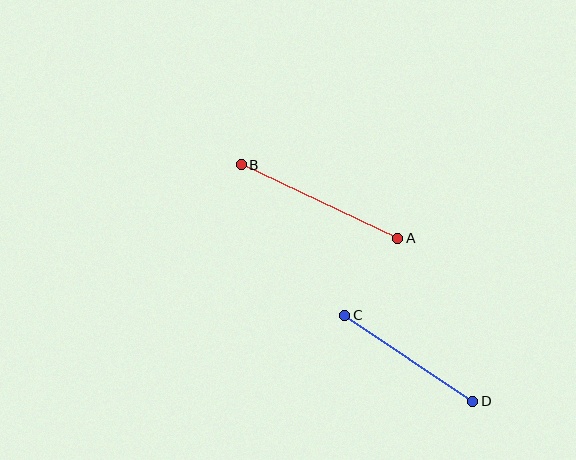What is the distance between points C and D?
The distance is approximately 154 pixels.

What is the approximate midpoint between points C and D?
The midpoint is at approximately (409, 358) pixels.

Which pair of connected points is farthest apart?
Points A and B are farthest apart.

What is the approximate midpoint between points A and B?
The midpoint is at approximately (320, 201) pixels.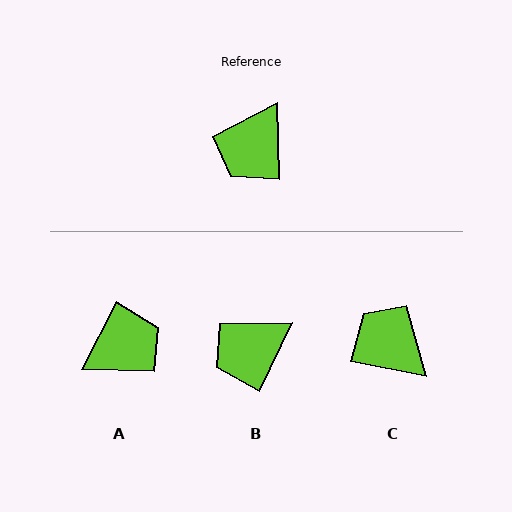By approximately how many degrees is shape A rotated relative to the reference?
Approximately 151 degrees counter-clockwise.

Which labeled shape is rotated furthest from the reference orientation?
A, about 151 degrees away.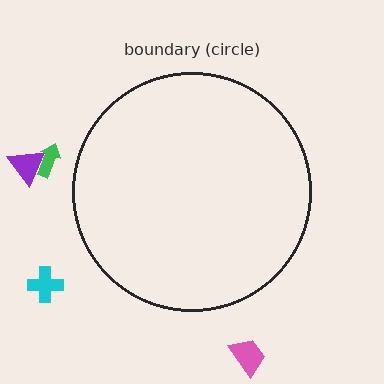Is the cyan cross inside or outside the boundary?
Outside.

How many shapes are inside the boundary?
0 inside, 4 outside.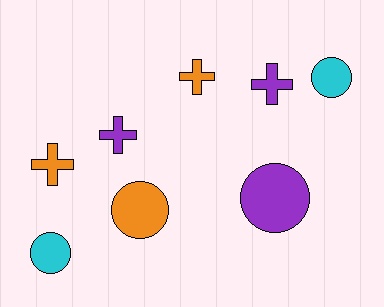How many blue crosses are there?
There are no blue crosses.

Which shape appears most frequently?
Cross, with 4 objects.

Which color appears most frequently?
Orange, with 3 objects.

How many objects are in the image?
There are 8 objects.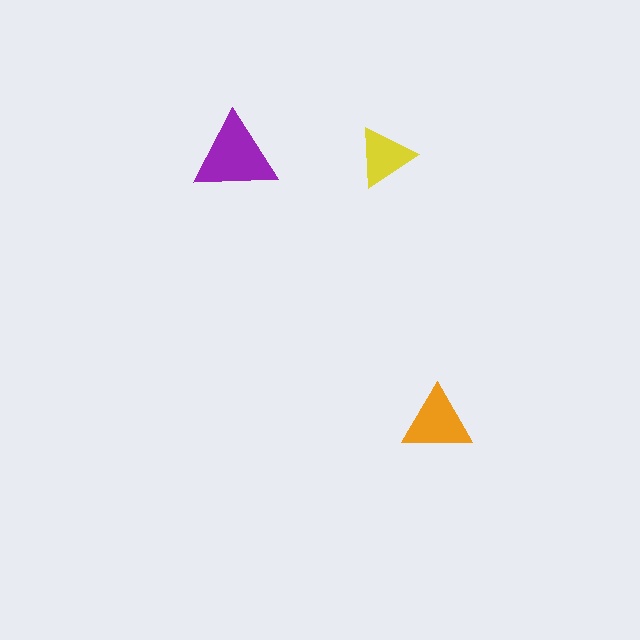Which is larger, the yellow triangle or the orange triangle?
The orange one.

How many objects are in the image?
There are 3 objects in the image.